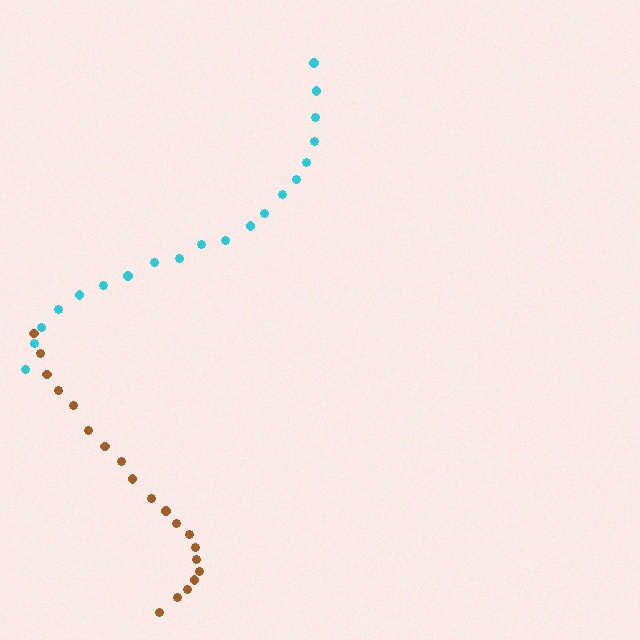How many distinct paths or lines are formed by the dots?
There are 2 distinct paths.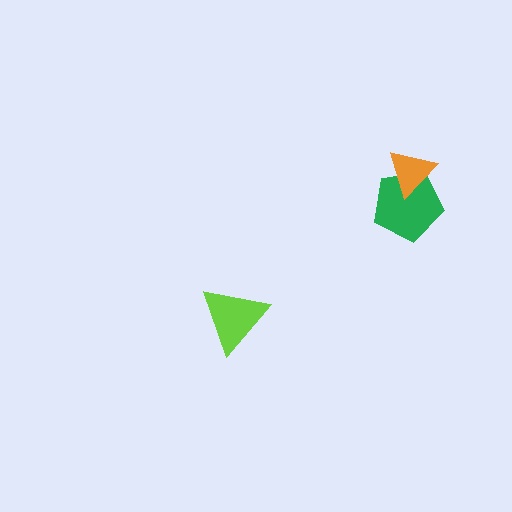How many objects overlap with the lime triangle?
0 objects overlap with the lime triangle.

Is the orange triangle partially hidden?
No, no other shape covers it.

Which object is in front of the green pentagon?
The orange triangle is in front of the green pentagon.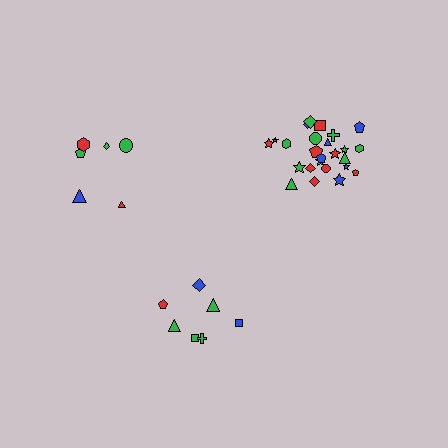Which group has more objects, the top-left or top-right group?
The top-right group.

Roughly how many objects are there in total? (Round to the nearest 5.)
Roughly 40 objects in total.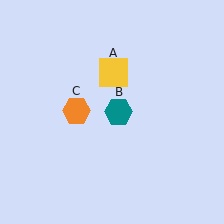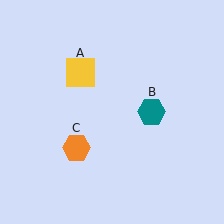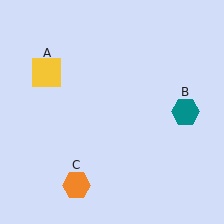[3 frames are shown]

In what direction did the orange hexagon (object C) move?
The orange hexagon (object C) moved down.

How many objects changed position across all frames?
3 objects changed position: yellow square (object A), teal hexagon (object B), orange hexagon (object C).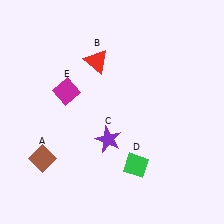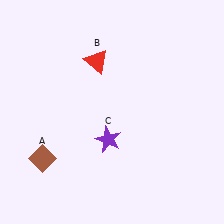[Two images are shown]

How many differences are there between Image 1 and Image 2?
There are 2 differences between the two images.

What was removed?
The magenta diamond (E), the green diamond (D) were removed in Image 2.